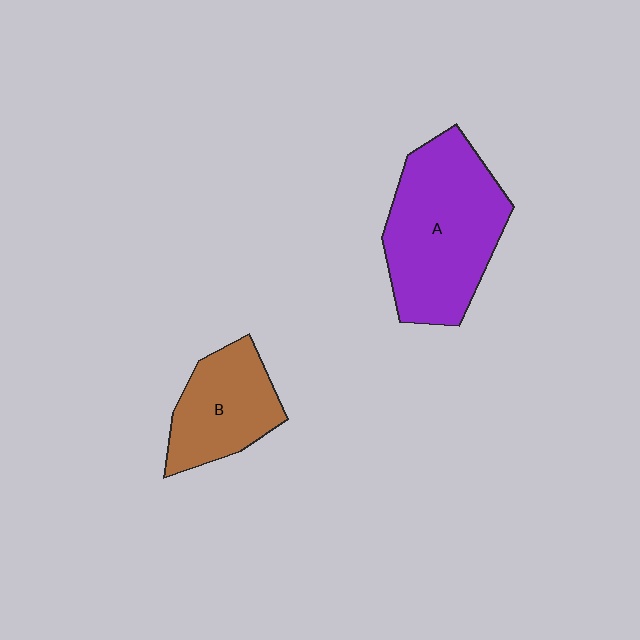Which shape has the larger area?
Shape A (purple).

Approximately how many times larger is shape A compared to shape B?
Approximately 1.7 times.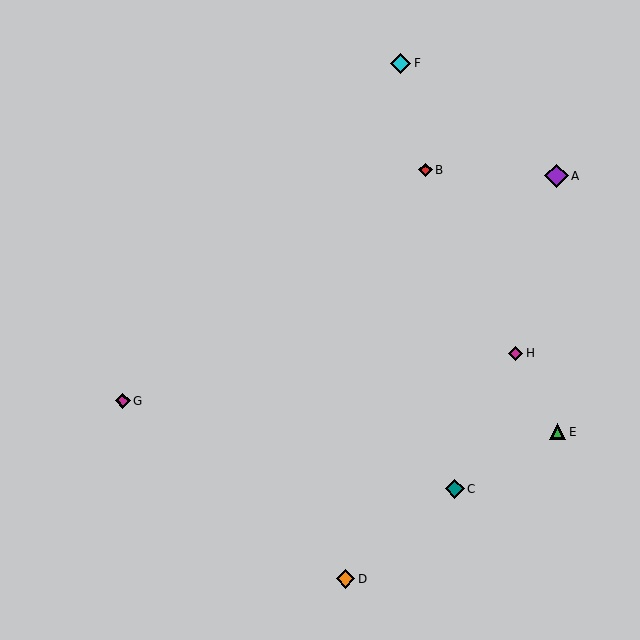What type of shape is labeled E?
Shape E is a green triangle.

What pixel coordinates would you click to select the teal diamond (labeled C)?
Click at (455, 489) to select the teal diamond C.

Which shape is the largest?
The purple diamond (labeled A) is the largest.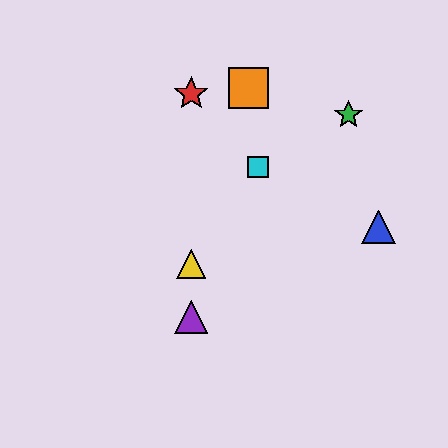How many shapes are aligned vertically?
3 shapes (the red star, the yellow triangle, the purple triangle) are aligned vertically.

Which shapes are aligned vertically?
The red star, the yellow triangle, the purple triangle are aligned vertically.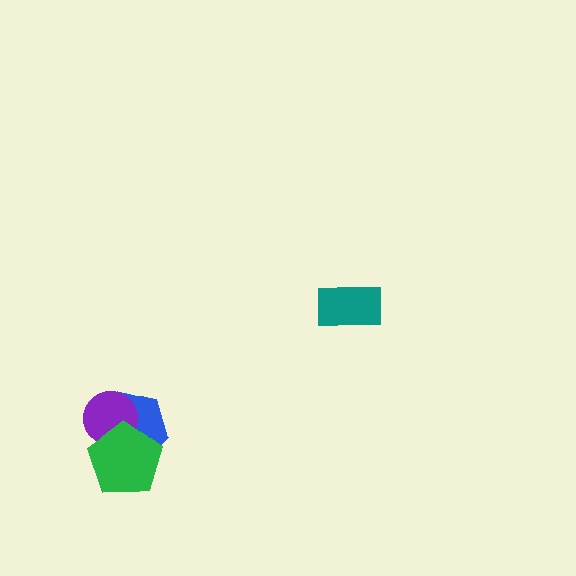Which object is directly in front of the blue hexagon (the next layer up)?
The purple circle is directly in front of the blue hexagon.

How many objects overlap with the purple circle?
2 objects overlap with the purple circle.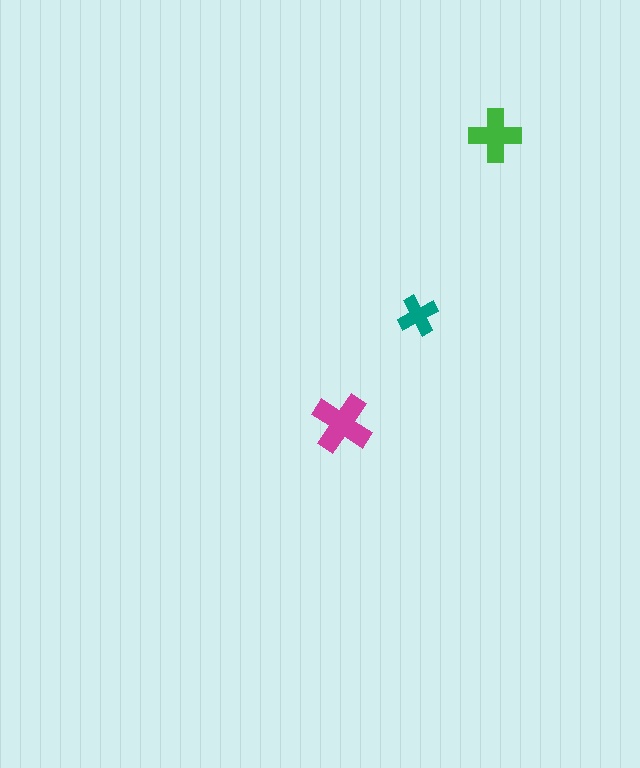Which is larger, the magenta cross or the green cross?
The magenta one.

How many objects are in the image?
There are 3 objects in the image.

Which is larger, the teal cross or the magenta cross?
The magenta one.